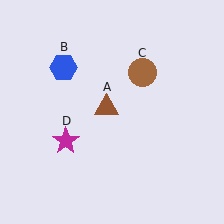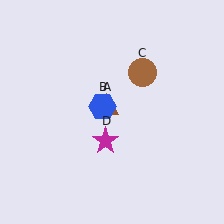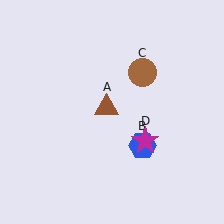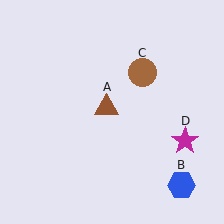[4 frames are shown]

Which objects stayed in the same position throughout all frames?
Brown triangle (object A) and brown circle (object C) remained stationary.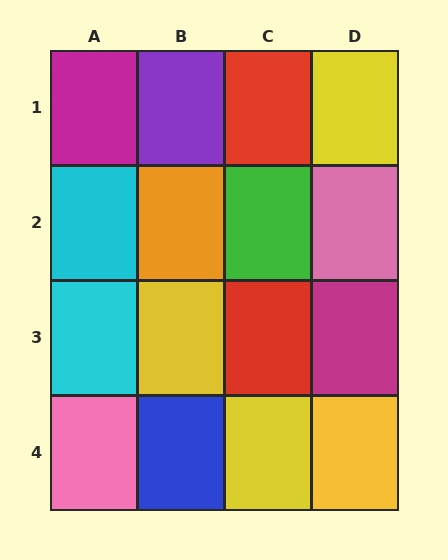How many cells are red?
2 cells are red.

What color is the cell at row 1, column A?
Magenta.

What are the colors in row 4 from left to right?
Pink, blue, yellow, yellow.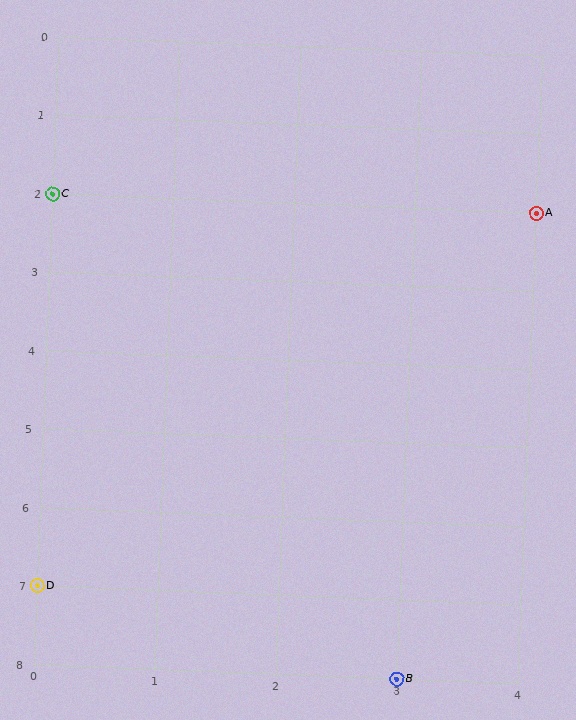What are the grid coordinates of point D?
Point D is at grid coordinates (0, 7).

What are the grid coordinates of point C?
Point C is at grid coordinates (0, 2).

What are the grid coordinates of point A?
Point A is at grid coordinates (4, 2).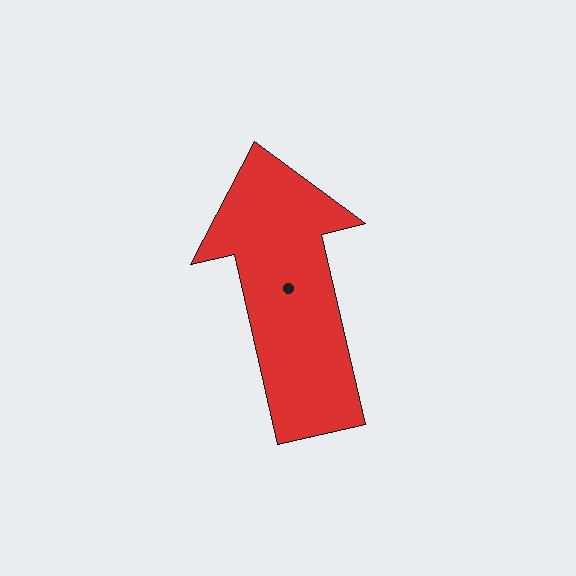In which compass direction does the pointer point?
North.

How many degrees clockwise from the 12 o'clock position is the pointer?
Approximately 347 degrees.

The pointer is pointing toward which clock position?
Roughly 12 o'clock.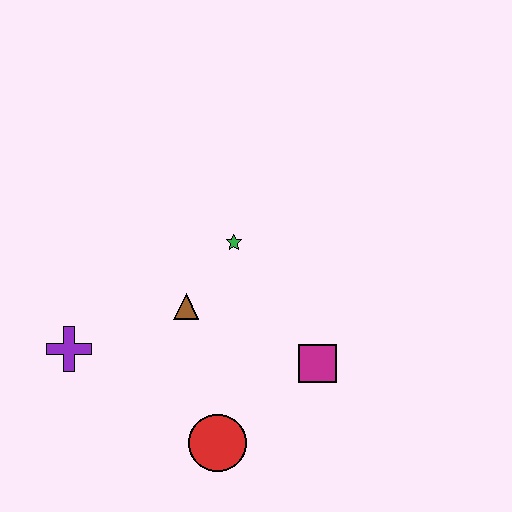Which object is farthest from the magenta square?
The purple cross is farthest from the magenta square.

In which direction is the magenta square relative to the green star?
The magenta square is below the green star.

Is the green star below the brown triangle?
No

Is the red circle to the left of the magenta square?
Yes